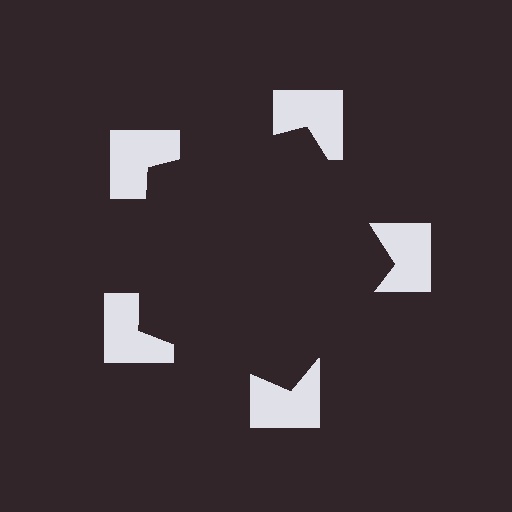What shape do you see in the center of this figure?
An illusory pentagon — its edges are inferred from the aligned wedge cuts in the notched squares, not physically drawn.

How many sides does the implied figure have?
5 sides.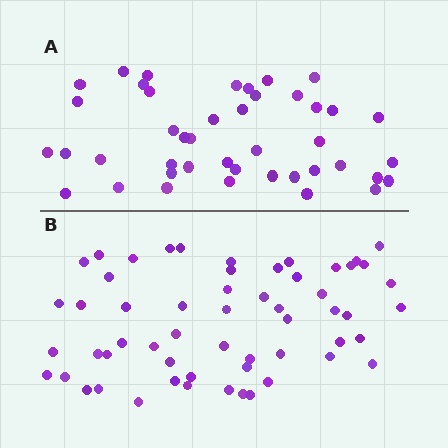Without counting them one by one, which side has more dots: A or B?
Region B (the bottom region) has more dots.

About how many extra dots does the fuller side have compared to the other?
Region B has approximately 15 more dots than region A.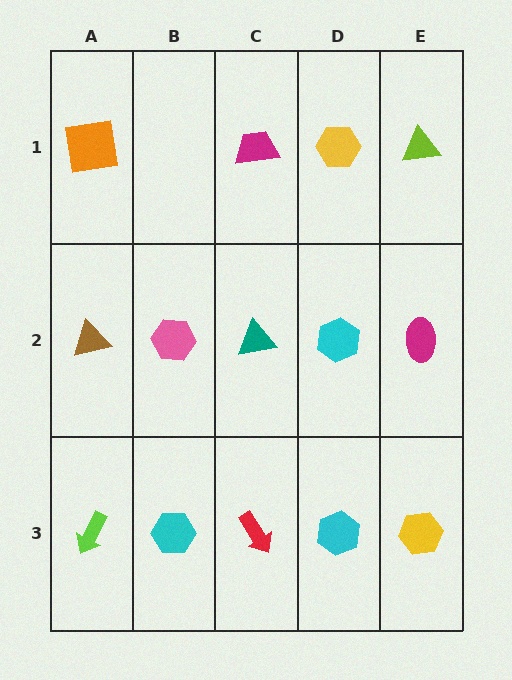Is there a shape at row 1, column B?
No, that cell is empty.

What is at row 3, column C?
A red arrow.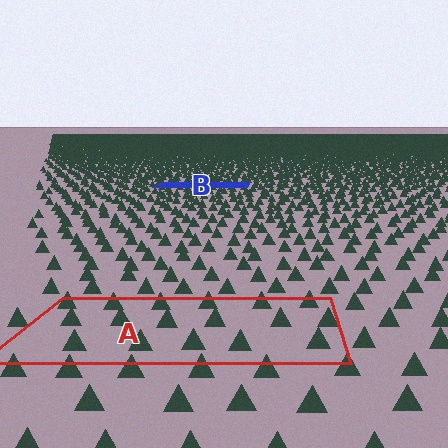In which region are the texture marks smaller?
The texture marks are smaller in region B, because it is farther away.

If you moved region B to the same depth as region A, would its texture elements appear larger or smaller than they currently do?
They would appear larger. At a closer depth, the same texture elements are projected at a bigger on-screen size.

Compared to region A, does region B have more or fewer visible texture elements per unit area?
Region B has more texture elements per unit area — they are packed more densely because it is farther away.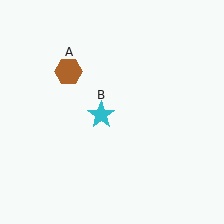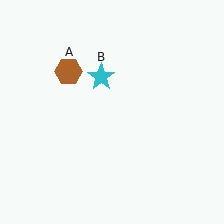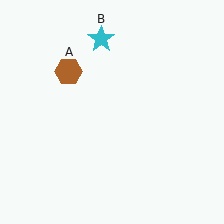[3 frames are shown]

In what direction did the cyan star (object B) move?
The cyan star (object B) moved up.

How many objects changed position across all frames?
1 object changed position: cyan star (object B).